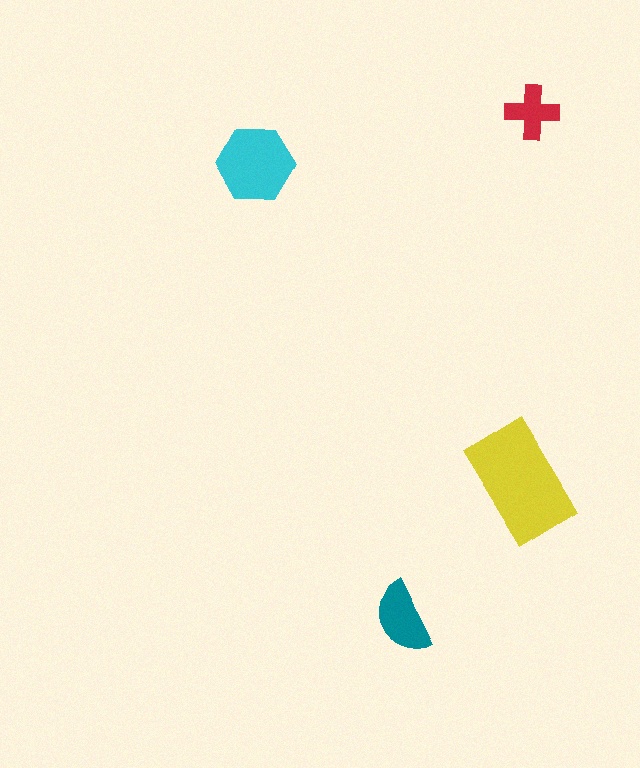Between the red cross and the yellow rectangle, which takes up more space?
The yellow rectangle.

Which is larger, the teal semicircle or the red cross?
The teal semicircle.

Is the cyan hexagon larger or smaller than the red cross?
Larger.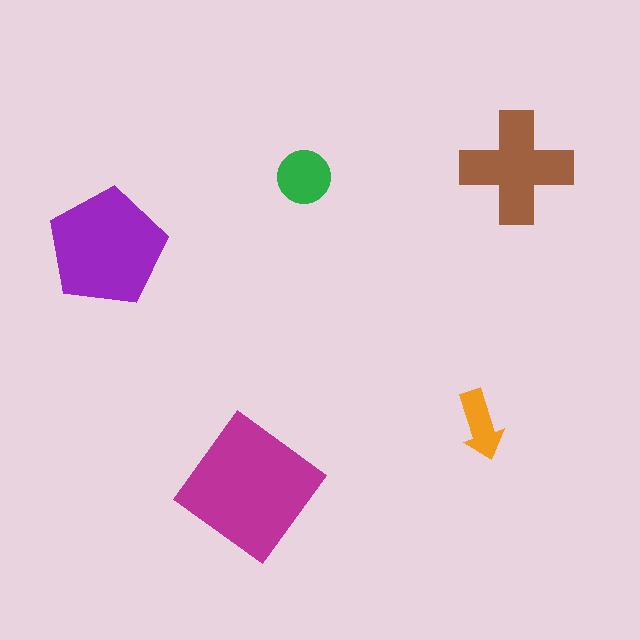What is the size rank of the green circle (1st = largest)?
4th.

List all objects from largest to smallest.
The magenta diamond, the purple pentagon, the brown cross, the green circle, the orange arrow.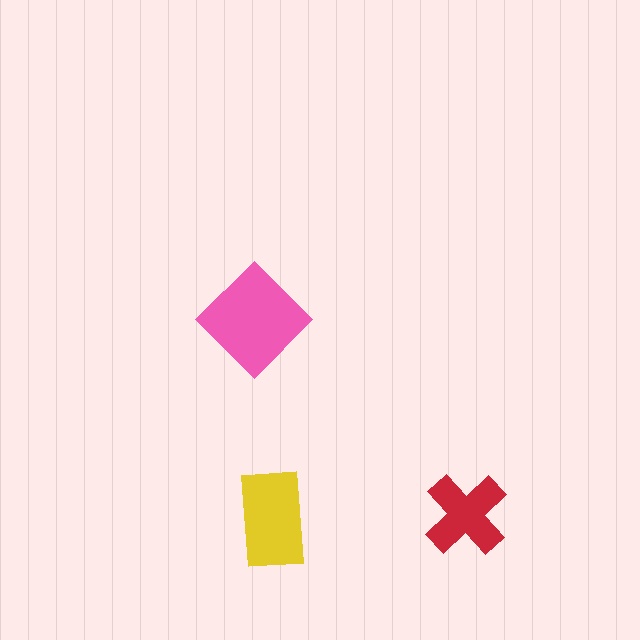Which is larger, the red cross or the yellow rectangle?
The yellow rectangle.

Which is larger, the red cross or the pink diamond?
The pink diamond.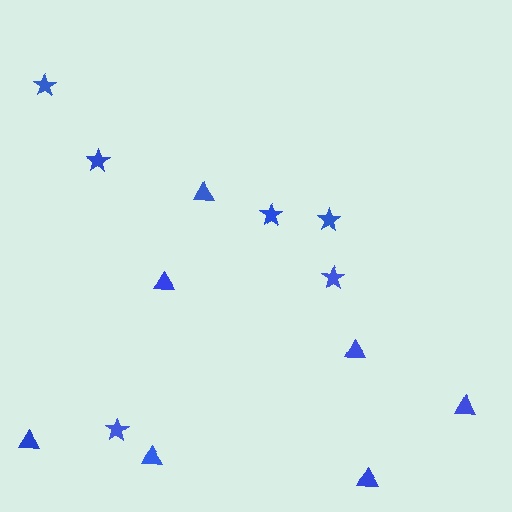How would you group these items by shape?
There are 2 groups: one group of stars (6) and one group of triangles (7).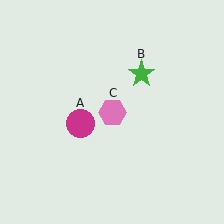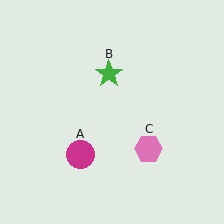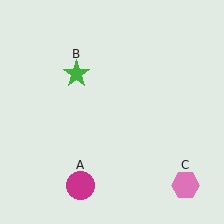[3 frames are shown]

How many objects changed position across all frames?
3 objects changed position: magenta circle (object A), green star (object B), pink hexagon (object C).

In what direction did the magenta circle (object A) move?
The magenta circle (object A) moved down.